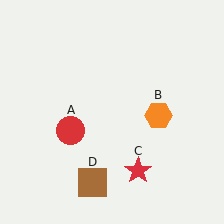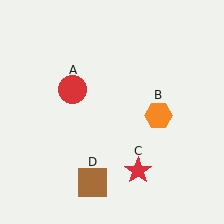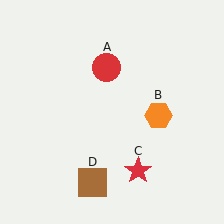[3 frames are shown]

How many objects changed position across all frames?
1 object changed position: red circle (object A).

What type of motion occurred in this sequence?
The red circle (object A) rotated clockwise around the center of the scene.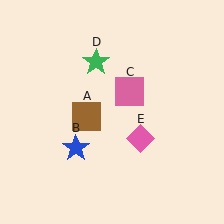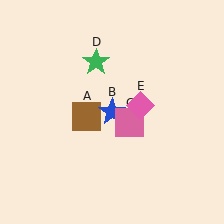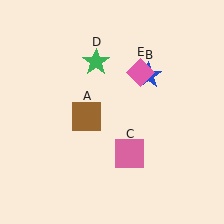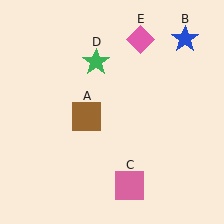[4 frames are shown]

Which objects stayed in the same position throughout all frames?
Brown square (object A) and green star (object D) remained stationary.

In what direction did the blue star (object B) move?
The blue star (object B) moved up and to the right.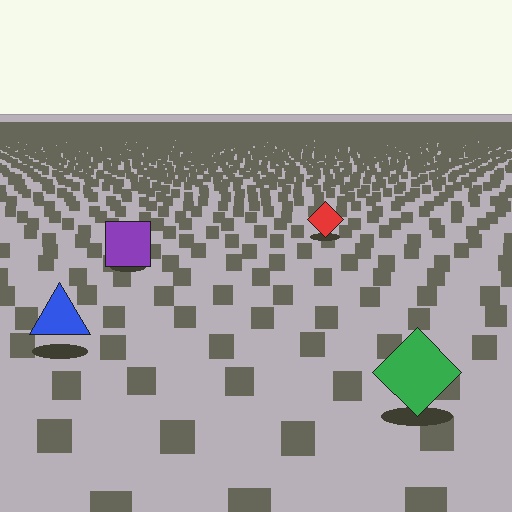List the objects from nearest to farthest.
From nearest to farthest: the green diamond, the blue triangle, the purple square, the red diamond.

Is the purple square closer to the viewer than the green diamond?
No. The green diamond is closer — you can tell from the texture gradient: the ground texture is coarser near it.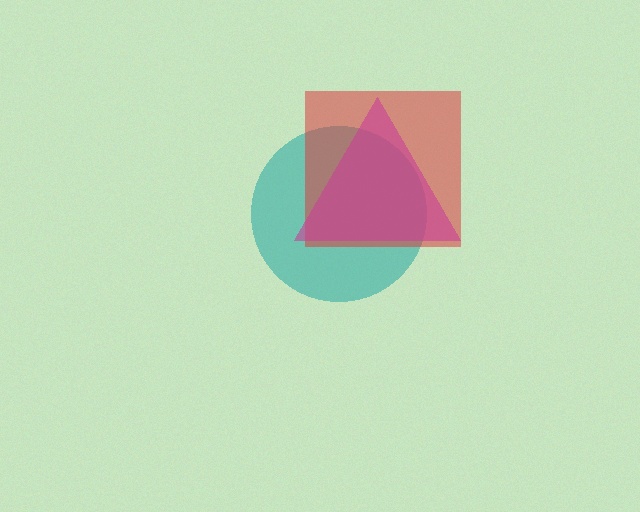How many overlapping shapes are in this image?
There are 3 overlapping shapes in the image.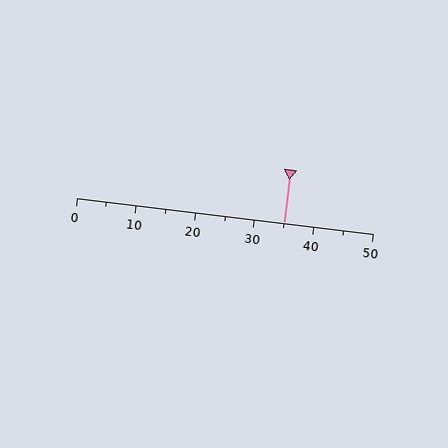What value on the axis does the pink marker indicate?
The marker indicates approximately 35.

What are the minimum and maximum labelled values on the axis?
The axis runs from 0 to 50.